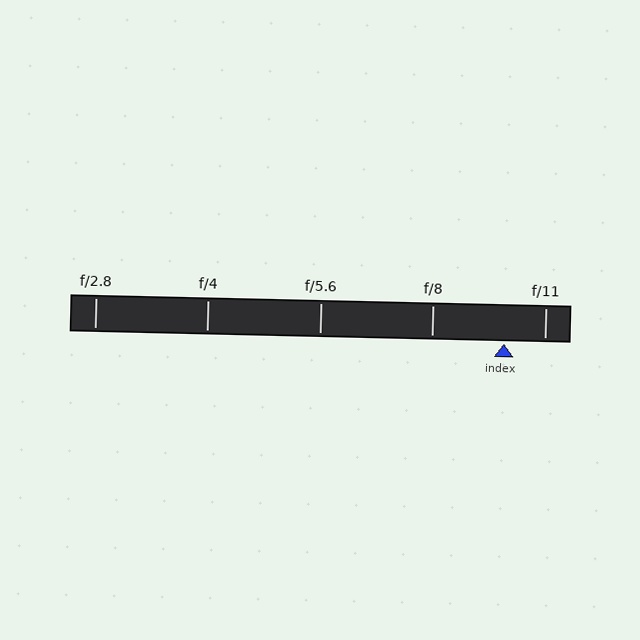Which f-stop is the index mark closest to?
The index mark is closest to f/11.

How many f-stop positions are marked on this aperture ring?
There are 5 f-stop positions marked.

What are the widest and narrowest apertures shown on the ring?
The widest aperture shown is f/2.8 and the narrowest is f/11.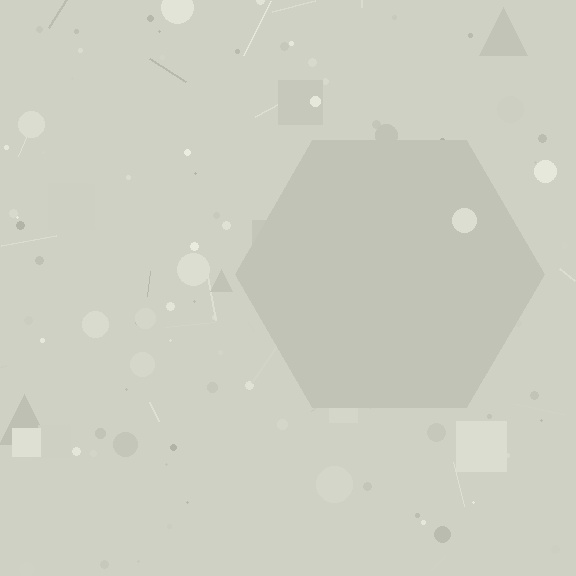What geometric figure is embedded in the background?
A hexagon is embedded in the background.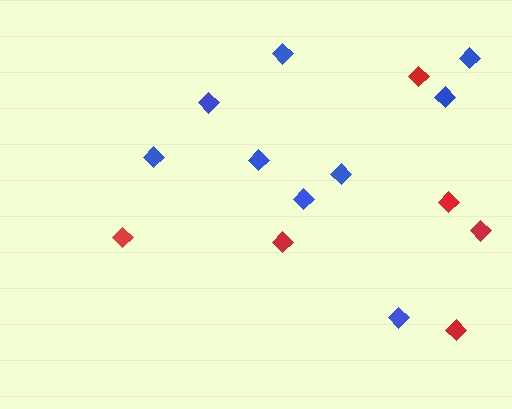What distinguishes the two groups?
There are 2 groups: one group of blue diamonds (9) and one group of red diamonds (6).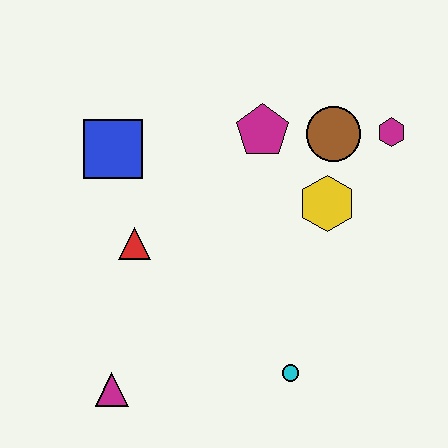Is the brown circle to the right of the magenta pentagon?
Yes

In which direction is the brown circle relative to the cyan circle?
The brown circle is above the cyan circle.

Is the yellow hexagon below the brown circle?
Yes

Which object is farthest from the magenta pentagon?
The magenta triangle is farthest from the magenta pentagon.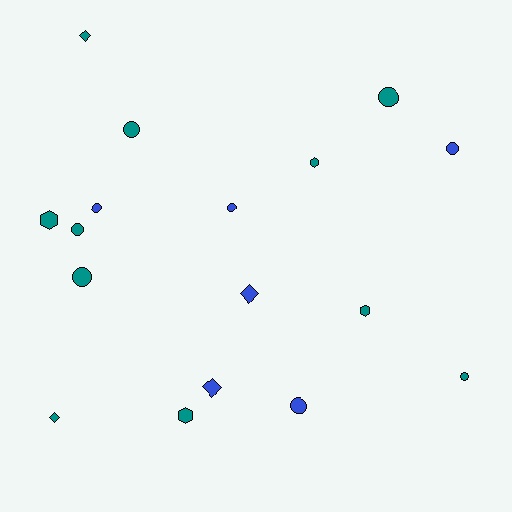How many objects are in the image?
There are 17 objects.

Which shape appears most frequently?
Circle, with 9 objects.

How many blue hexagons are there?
There are no blue hexagons.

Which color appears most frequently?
Teal, with 11 objects.